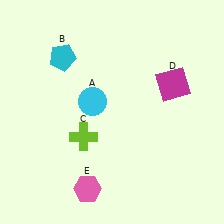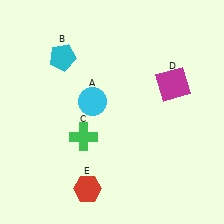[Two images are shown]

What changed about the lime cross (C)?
In Image 1, C is lime. In Image 2, it changed to green.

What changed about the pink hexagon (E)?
In Image 1, E is pink. In Image 2, it changed to red.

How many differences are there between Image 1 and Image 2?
There are 2 differences between the two images.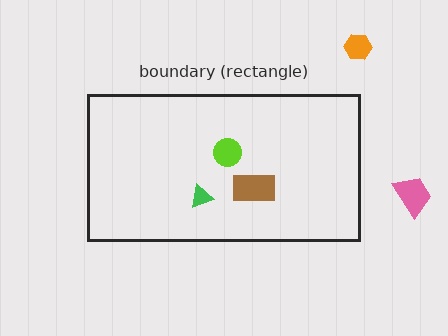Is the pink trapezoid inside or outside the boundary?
Outside.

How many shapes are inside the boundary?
3 inside, 2 outside.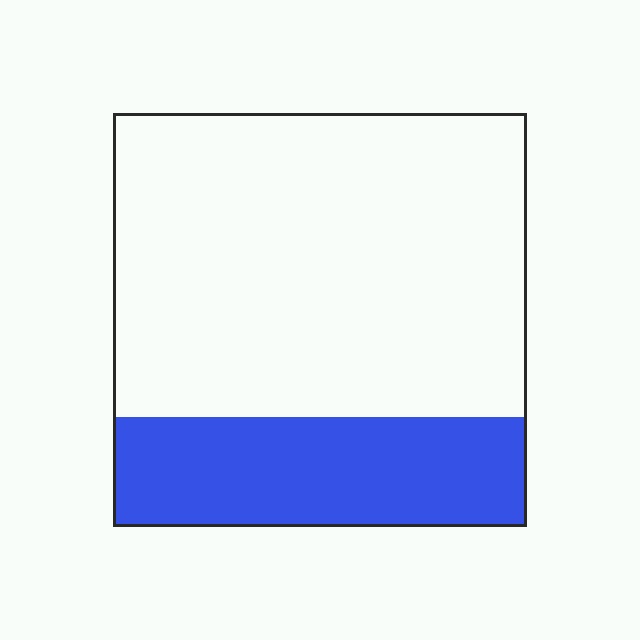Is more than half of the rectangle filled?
No.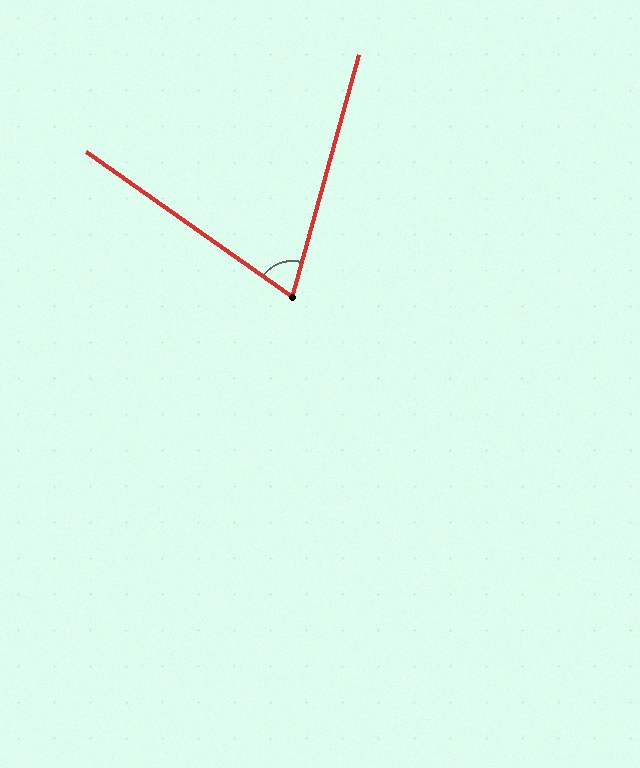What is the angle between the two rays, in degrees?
Approximately 70 degrees.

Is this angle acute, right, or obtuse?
It is acute.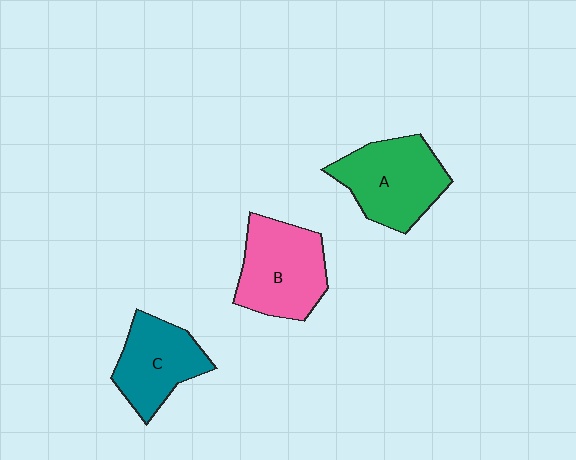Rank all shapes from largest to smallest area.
From largest to smallest: A (green), B (pink), C (teal).